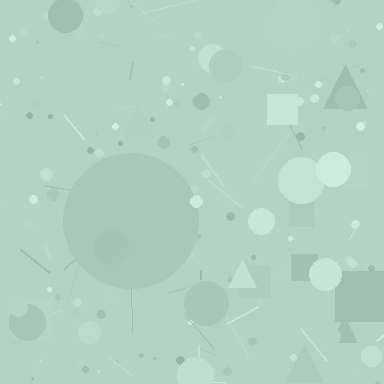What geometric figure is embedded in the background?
A circle is embedded in the background.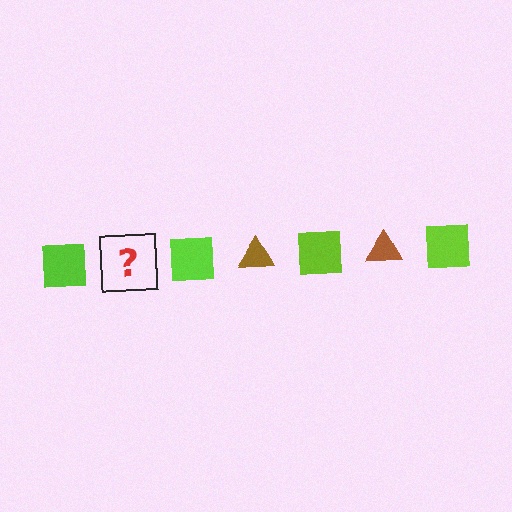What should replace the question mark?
The question mark should be replaced with a brown triangle.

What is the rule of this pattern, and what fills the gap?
The rule is that the pattern alternates between lime square and brown triangle. The gap should be filled with a brown triangle.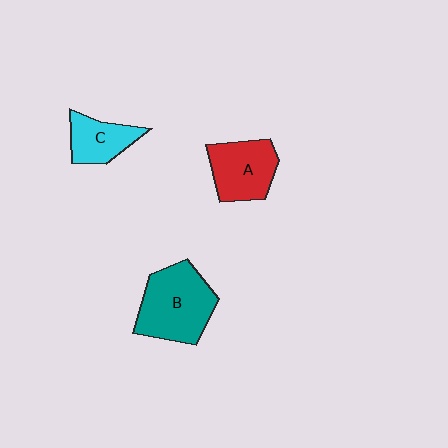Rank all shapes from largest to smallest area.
From largest to smallest: B (teal), A (red), C (cyan).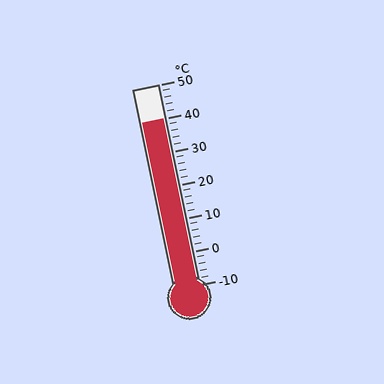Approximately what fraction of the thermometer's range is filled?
The thermometer is filled to approximately 85% of its range.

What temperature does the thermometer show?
The thermometer shows approximately 40°C.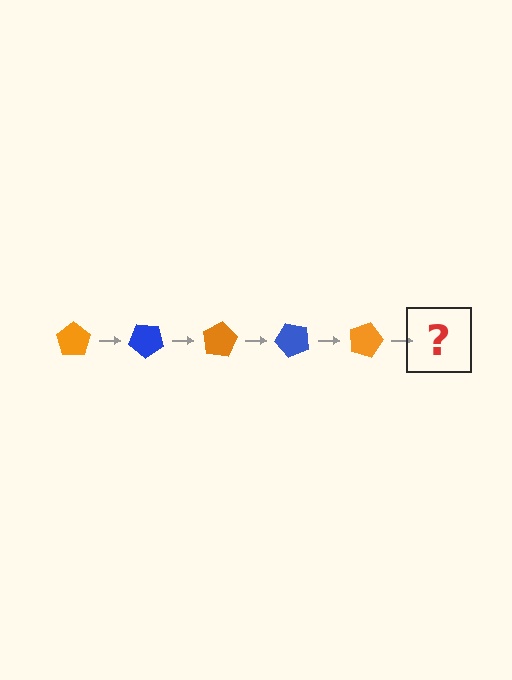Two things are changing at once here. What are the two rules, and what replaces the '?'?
The two rules are that it rotates 40 degrees each step and the color cycles through orange and blue. The '?' should be a blue pentagon, rotated 200 degrees from the start.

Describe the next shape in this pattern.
It should be a blue pentagon, rotated 200 degrees from the start.